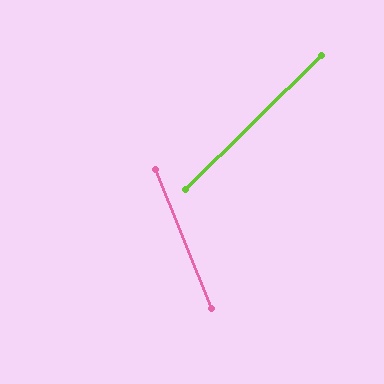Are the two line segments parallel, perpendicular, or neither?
Neither parallel nor perpendicular — they differ by about 67°.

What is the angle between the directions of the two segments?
Approximately 67 degrees.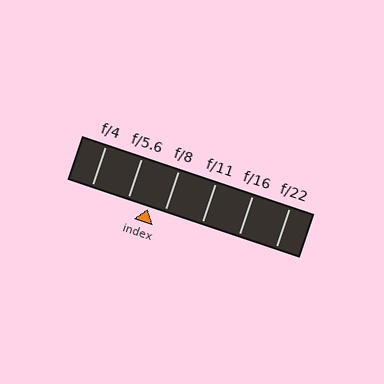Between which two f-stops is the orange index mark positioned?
The index mark is between f/5.6 and f/8.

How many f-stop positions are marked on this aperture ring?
There are 6 f-stop positions marked.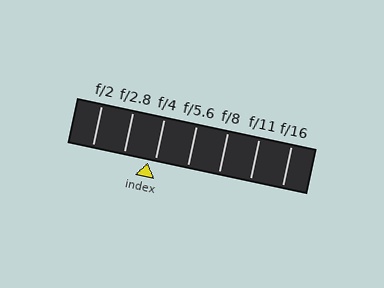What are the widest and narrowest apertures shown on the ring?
The widest aperture shown is f/2 and the narrowest is f/16.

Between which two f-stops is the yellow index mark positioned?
The index mark is between f/2.8 and f/4.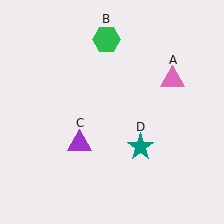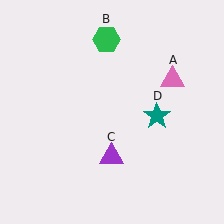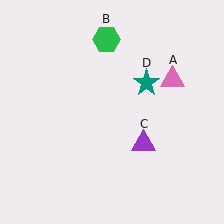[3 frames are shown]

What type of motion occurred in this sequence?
The purple triangle (object C), teal star (object D) rotated counterclockwise around the center of the scene.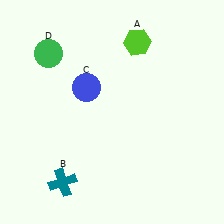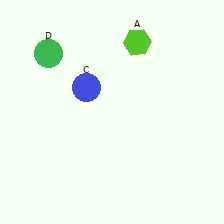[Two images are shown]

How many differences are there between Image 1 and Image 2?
There is 1 difference between the two images.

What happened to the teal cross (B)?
The teal cross (B) was removed in Image 2. It was in the bottom-left area of Image 1.